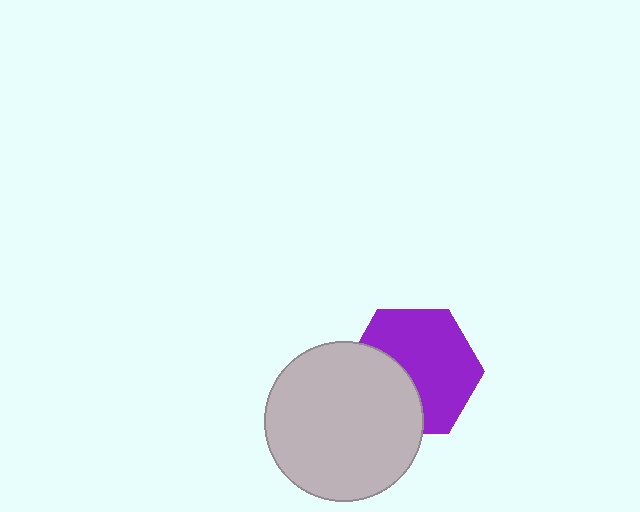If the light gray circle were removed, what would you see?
You would see the complete purple hexagon.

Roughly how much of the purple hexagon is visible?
About half of it is visible (roughly 64%).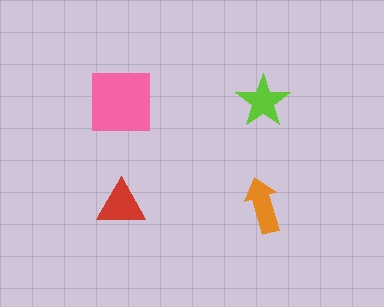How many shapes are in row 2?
2 shapes.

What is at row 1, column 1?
A pink square.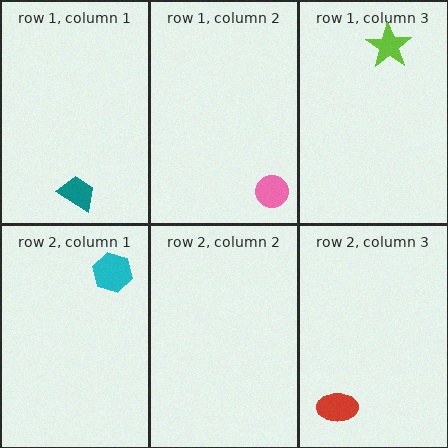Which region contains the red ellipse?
The row 2, column 3 region.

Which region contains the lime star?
The row 1, column 3 region.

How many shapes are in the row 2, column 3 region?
1.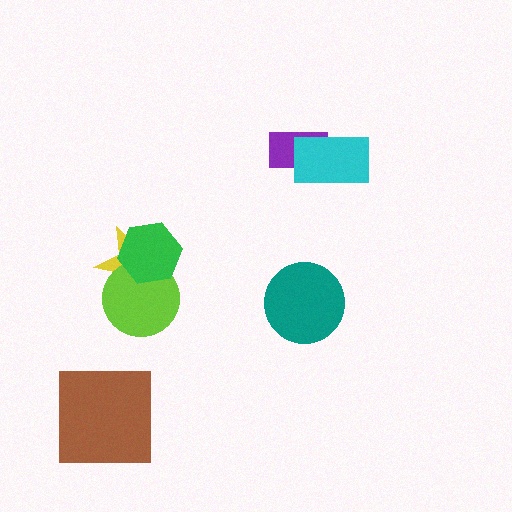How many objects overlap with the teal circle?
0 objects overlap with the teal circle.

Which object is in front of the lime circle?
The green hexagon is in front of the lime circle.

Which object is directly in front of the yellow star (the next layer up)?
The lime circle is directly in front of the yellow star.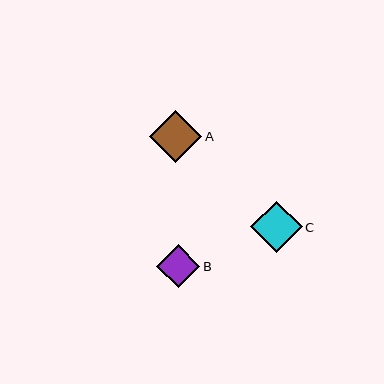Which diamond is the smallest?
Diamond B is the smallest with a size of approximately 43 pixels.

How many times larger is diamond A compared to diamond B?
Diamond A is approximately 1.2 times the size of diamond B.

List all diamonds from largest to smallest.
From largest to smallest: A, C, B.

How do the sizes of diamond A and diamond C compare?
Diamond A and diamond C are approximately the same size.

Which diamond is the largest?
Diamond A is the largest with a size of approximately 52 pixels.